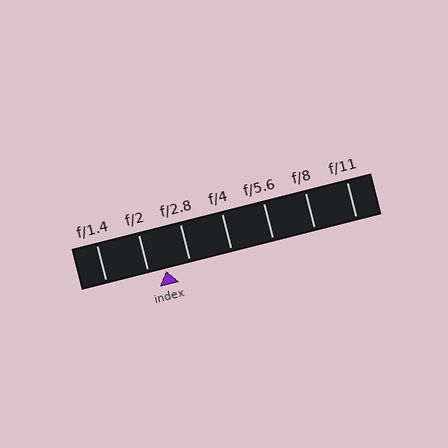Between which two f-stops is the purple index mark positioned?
The index mark is between f/2 and f/2.8.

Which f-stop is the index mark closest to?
The index mark is closest to f/2.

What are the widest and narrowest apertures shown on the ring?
The widest aperture shown is f/1.4 and the narrowest is f/11.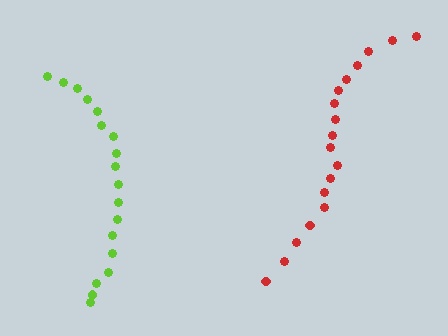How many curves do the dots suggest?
There are 2 distinct paths.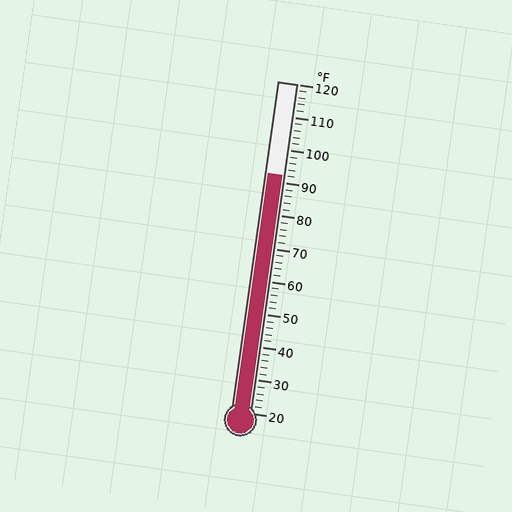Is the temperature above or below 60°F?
The temperature is above 60°F.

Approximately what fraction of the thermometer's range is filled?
The thermometer is filled to approximately 70% of its range.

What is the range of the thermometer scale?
The thermometer scale ranges from 20°F to 120°F.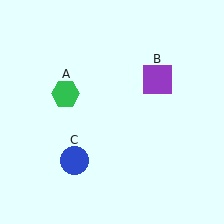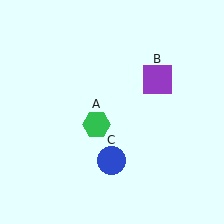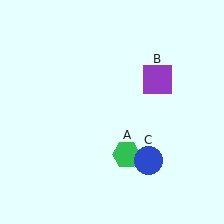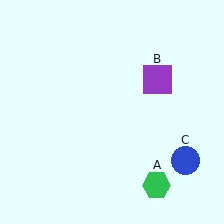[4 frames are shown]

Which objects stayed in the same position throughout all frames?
Purple square (object B) remained stationary.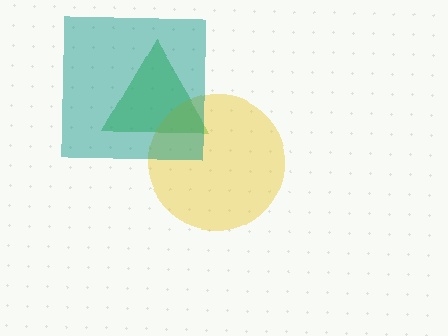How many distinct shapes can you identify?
There are 3 distinct shapes: a green triangle, a yellow circle, a teal square.